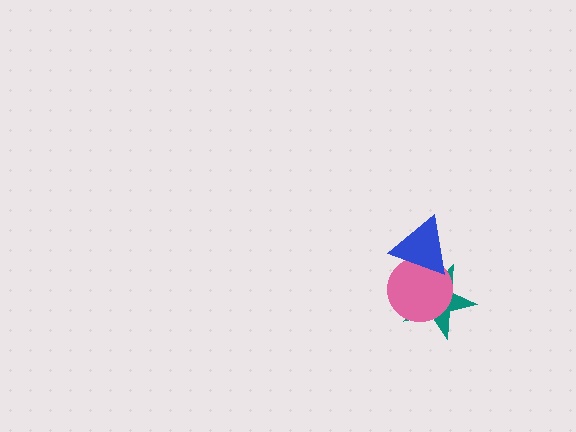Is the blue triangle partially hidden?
No, no other shape covers it.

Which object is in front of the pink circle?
The blue triangle is in front of the pink circle.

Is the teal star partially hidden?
Yes, it is partially covered by another shape.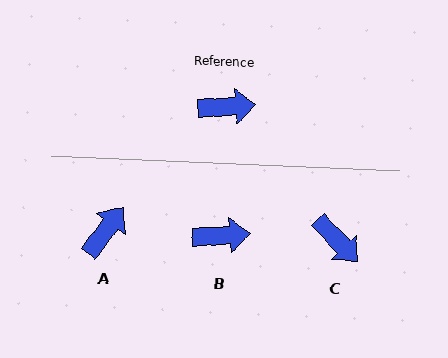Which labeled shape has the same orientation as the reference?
B.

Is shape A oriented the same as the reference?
No, it is off by about 50 degrees.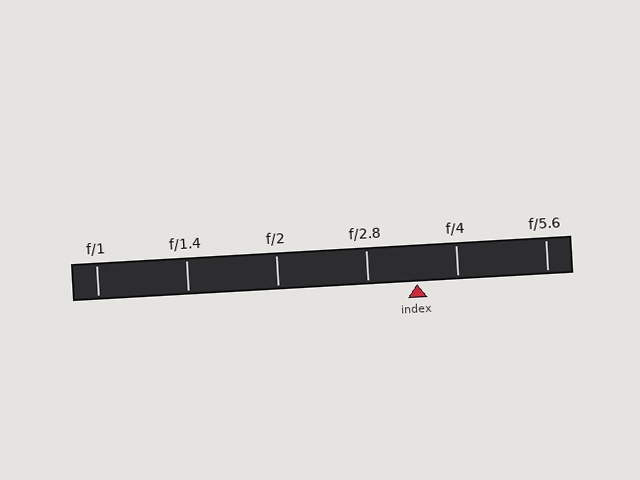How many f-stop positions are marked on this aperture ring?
There are 6 f-stop positions marked.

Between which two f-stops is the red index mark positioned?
The index mark is between f/2.8 and f/4.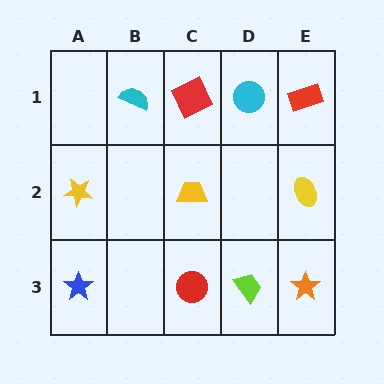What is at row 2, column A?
A yellow star.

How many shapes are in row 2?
3 shapes.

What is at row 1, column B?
A cyan semicircle.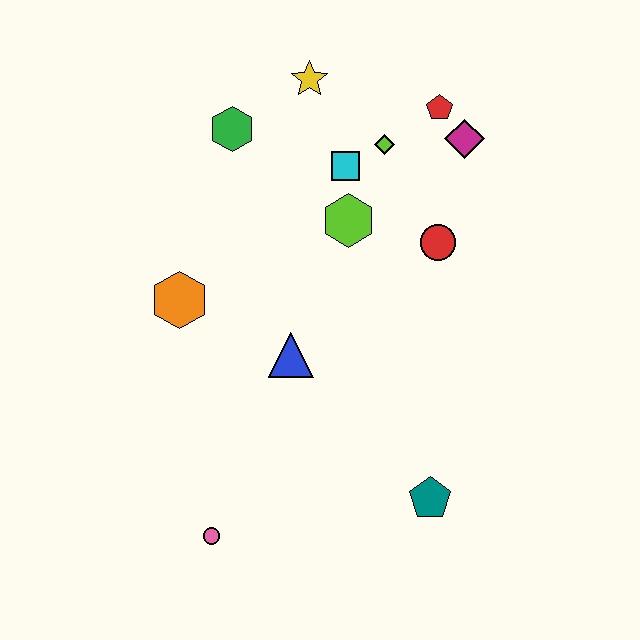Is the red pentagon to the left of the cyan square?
No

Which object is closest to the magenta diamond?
The red pentagon is closest to the magenta diamond.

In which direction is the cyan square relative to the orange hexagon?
The cyan square is to the right of the orange hexagon.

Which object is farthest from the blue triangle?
The red pentagon is farthest from the blue triangle.